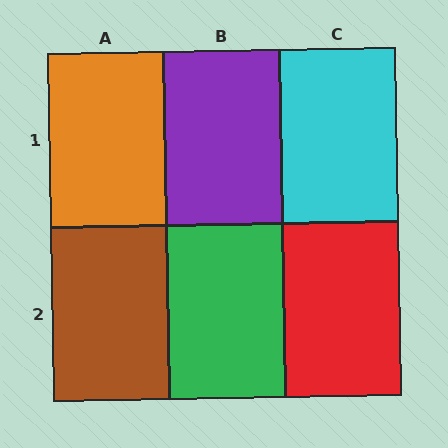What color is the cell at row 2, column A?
Brown.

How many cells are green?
1 cell is green.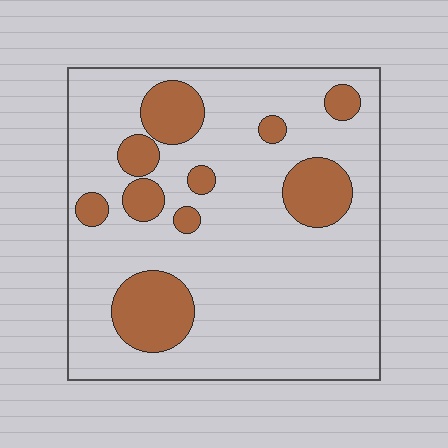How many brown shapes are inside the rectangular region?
10.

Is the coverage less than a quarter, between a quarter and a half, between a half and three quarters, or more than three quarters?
Less than a quarter.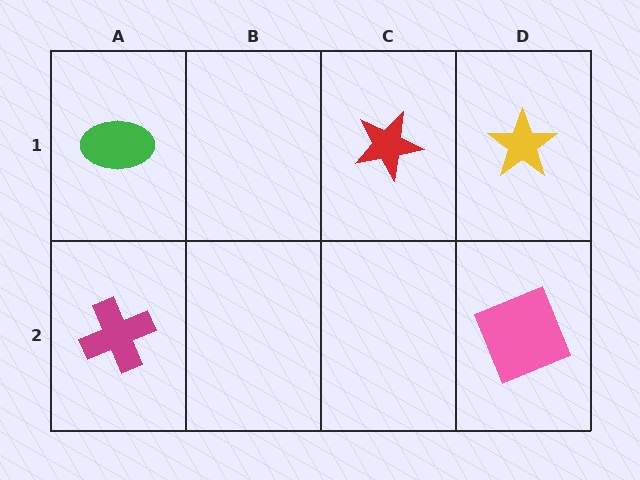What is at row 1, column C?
A red star.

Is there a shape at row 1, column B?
No, that cell is empty.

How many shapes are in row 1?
3 shapes.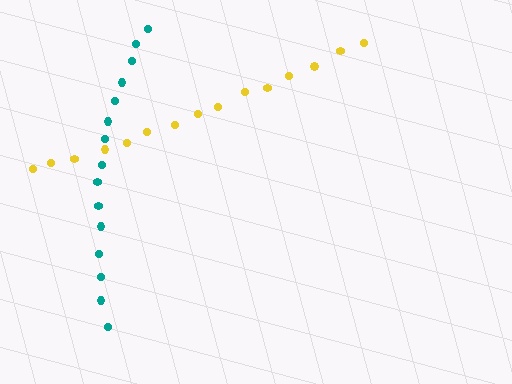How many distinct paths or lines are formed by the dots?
There are 2 distinct paths.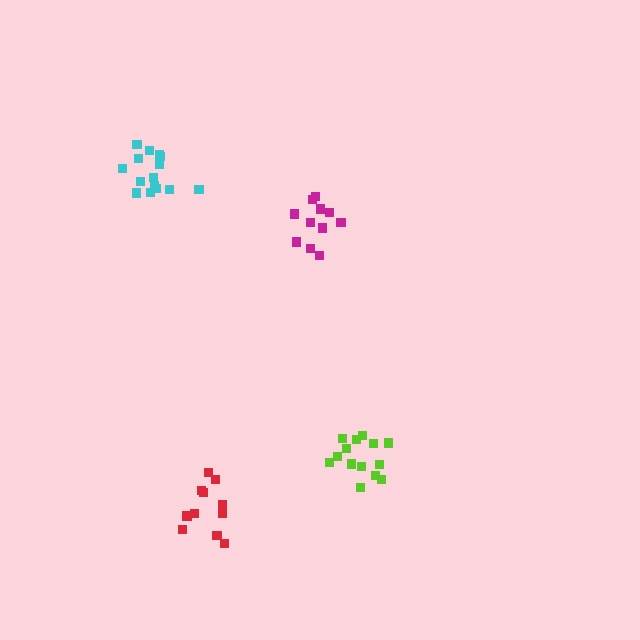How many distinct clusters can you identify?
There are 4 distinct clusters.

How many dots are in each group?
Group 1: 14 dots, Group 2: 11 dots, Group 3: 11 dots, Group 4: 15 dots (51 total).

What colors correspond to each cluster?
The clusters are colored: lime, magenta, red, cyan.